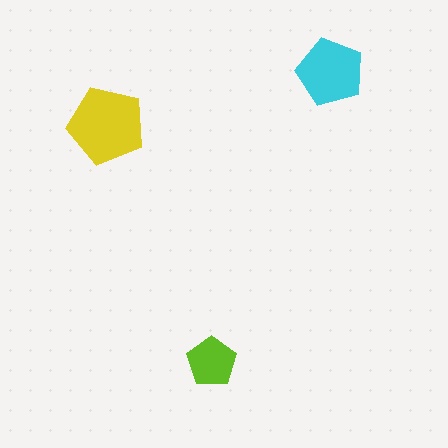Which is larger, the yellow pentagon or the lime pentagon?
The yellow one.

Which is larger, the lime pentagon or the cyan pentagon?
The cyan one.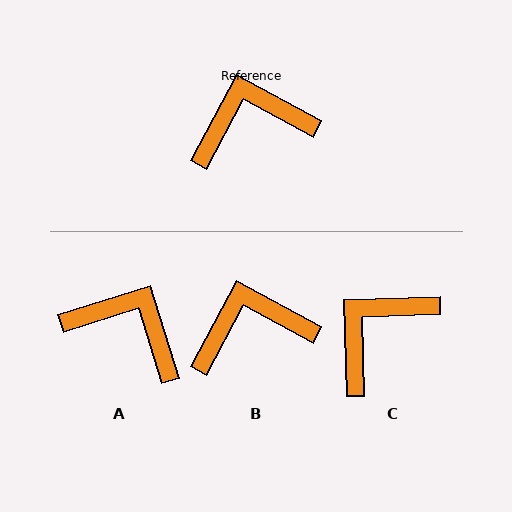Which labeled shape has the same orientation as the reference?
B.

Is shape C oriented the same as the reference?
No, it is off by about 30 degrees.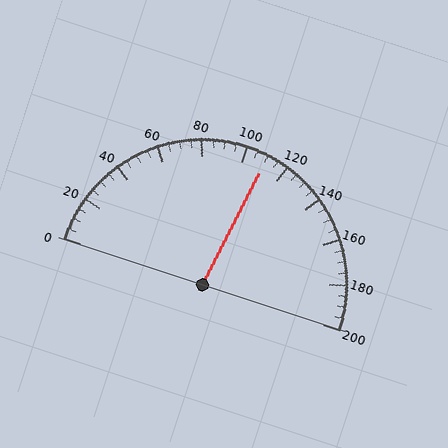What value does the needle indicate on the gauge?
The needle indicates approximately 110.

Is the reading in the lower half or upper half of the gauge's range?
The reading is in the upper half of the range (0 to 200).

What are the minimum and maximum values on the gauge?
The gauge ranges from 0 to 200.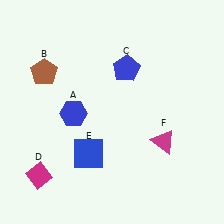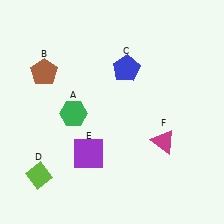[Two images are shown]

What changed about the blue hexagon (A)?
In Image 1, A is blue. In Image 2, it changed to green.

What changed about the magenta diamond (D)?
In Image 1, D is magenta. In Image 2, it changed to lime.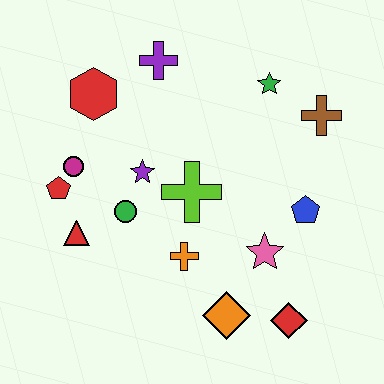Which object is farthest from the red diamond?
The red hexagon is farthest from the red diamond.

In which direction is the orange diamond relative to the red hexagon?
The orange diamond is below the red hexagon.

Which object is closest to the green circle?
The purple star is closest to the green circle.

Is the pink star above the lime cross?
No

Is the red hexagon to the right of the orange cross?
No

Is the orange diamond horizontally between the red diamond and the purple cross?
Yes